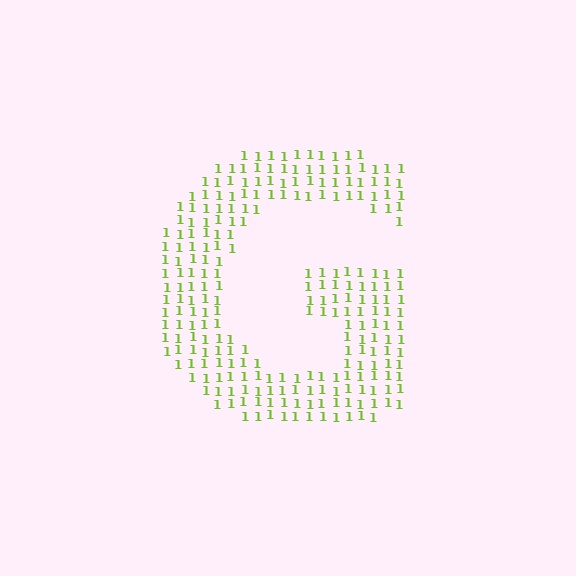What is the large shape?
The large shape is the letter G.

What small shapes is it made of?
It is made of small digit 1's.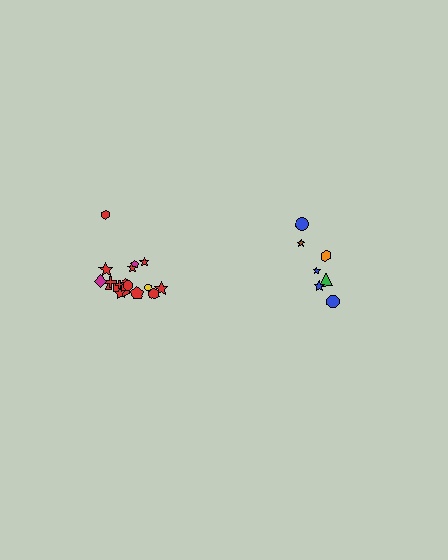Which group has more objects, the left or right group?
The left group.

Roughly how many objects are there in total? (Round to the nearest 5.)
Roughly 25 objects in total.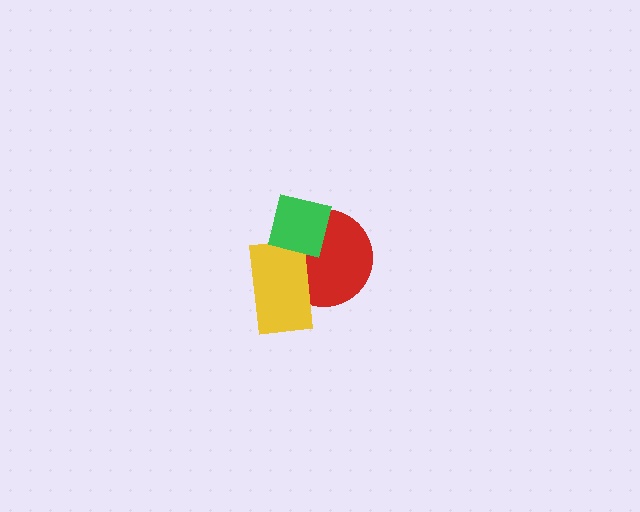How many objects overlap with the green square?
2 objects overlap with the green square.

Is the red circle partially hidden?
Yes, it is partially covered by another shape.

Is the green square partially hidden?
No, no other shape covers it.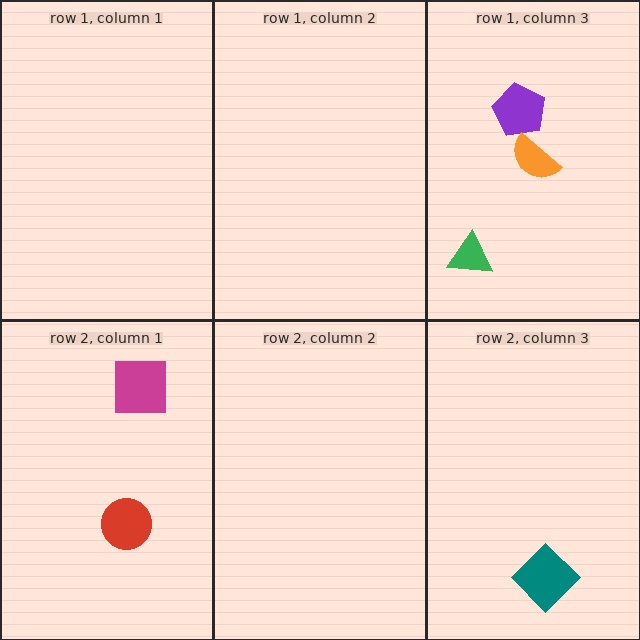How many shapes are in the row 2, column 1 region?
2.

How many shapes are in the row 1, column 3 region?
3.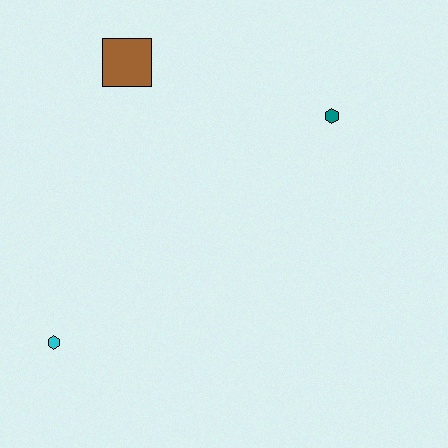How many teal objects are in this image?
There is 1 teal object.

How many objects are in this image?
There are 3 objects.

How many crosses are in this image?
There are no crosses.